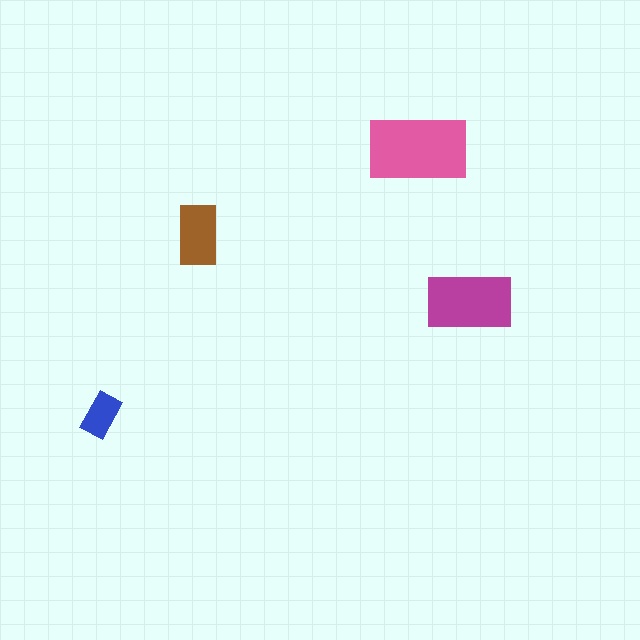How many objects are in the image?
There are 4 objects in the image.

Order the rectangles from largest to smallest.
the pink one, the magenta one, the brown one, the blue one.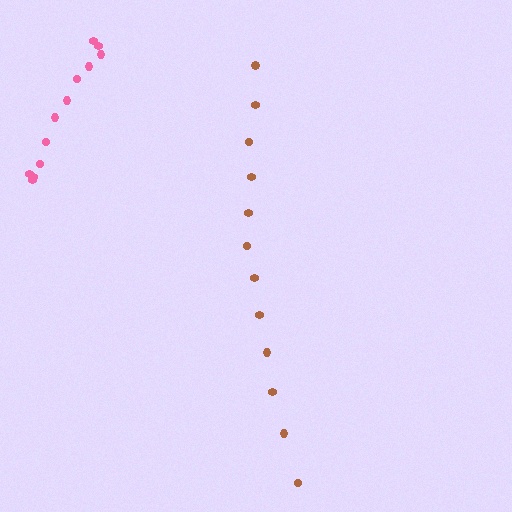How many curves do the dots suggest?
There are 2 distinct paths.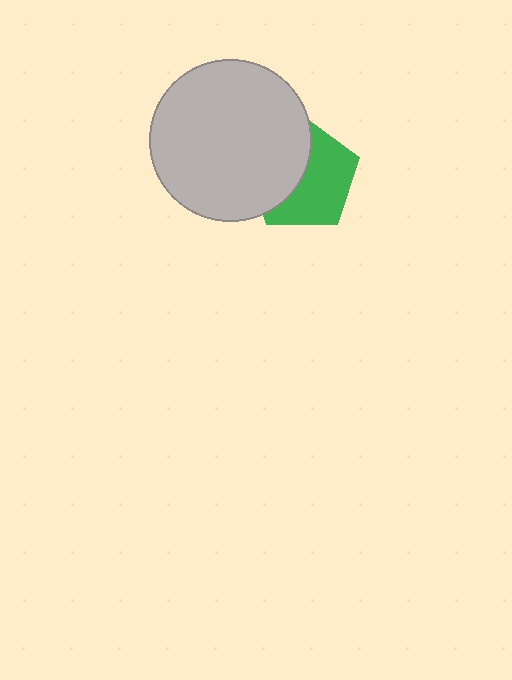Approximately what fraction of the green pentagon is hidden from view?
Roughly 44% of the green pentagon is hidden behind the light gray circle.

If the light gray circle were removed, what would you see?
You would see the complete green pentagon.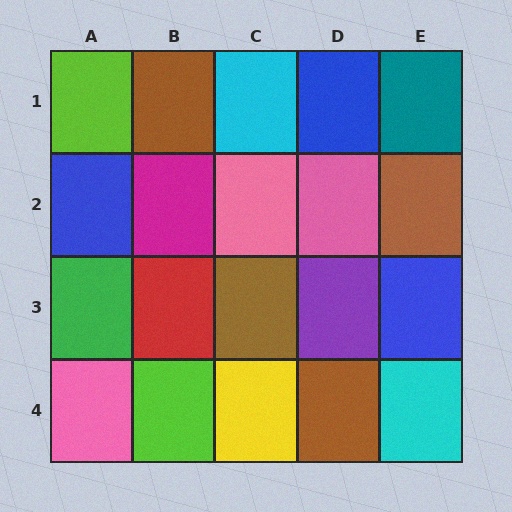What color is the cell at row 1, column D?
Blue.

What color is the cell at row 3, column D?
Purple.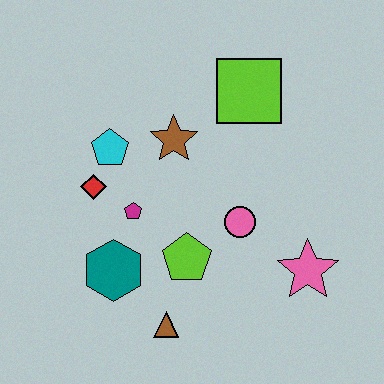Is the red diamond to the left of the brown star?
Yes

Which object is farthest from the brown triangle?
The lime square is farthest from the brown triangle.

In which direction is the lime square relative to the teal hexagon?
The lime square is above the teal hexagon.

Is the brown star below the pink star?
No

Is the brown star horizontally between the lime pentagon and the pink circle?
No